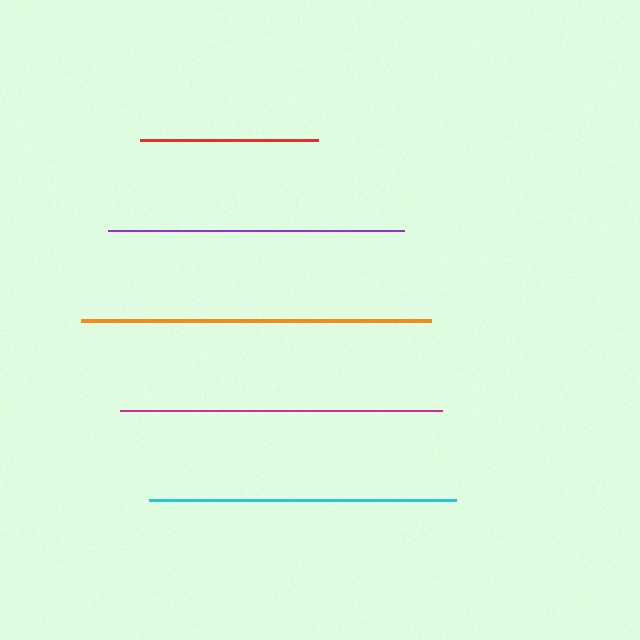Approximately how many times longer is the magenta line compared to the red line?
The magenta line is approximately 1.8 times the length of the red line.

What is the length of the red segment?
The red segment is approximately 178 pixels long.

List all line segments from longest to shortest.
From longest to shortest: orange, magenta, cyan, purple, red.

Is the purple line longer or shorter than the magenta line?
The magenta line is longer than the purple line.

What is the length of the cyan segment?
The cyan segment is approximately 306 pixels long.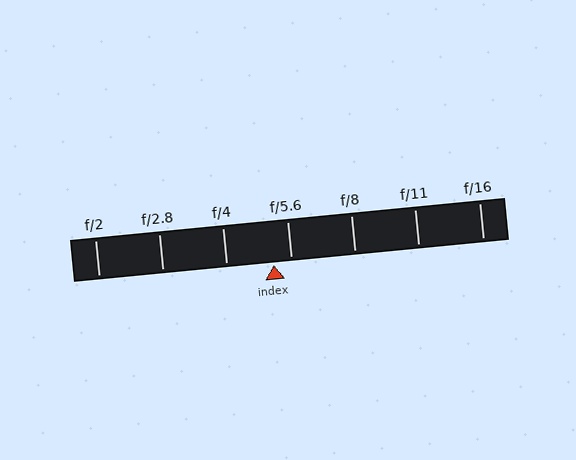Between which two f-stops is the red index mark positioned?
The index mark is between f/4 and f/5.6.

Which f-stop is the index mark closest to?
The index mark is closest to f/5.6.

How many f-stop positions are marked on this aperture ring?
There are 7 f-stop positions marked.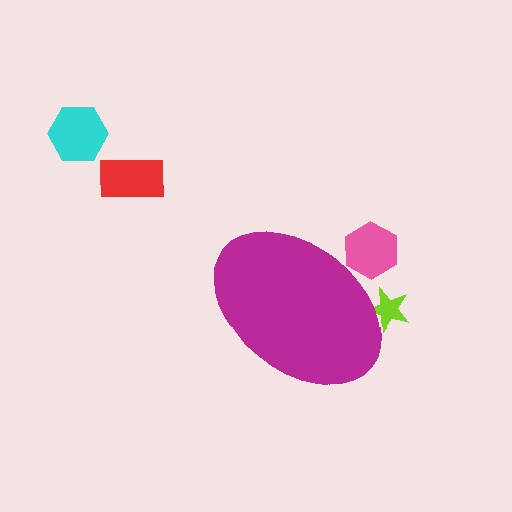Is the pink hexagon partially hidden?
Yes, the pink hexagon is partially hidden behind the magenta ellipse.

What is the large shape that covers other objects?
A magenta ellipse.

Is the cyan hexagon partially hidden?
No, the cyan hexagon is fully visible.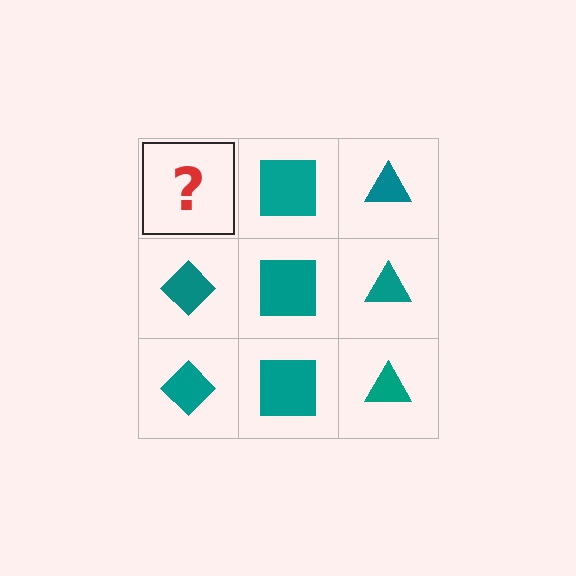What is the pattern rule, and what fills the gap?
The rule is that each column has a consistent shape. The gap should be filled with a teal diamond.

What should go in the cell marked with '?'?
The missing cell should contain a teal diamond.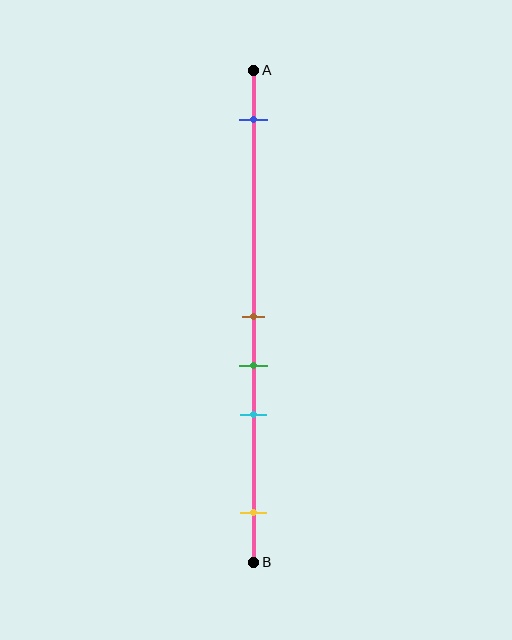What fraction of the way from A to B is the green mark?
The green mark is approximately 60% (0.6) of the way from A to B.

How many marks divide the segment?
There are 5 marks dividing the segment.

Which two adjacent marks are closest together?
The brown and green marks are the closest adjacent pair.